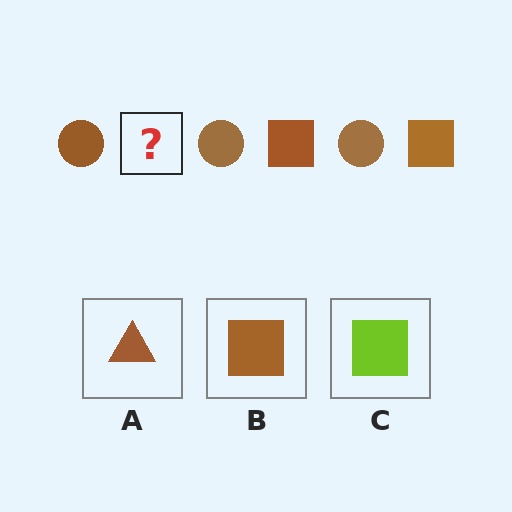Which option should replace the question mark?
Option B.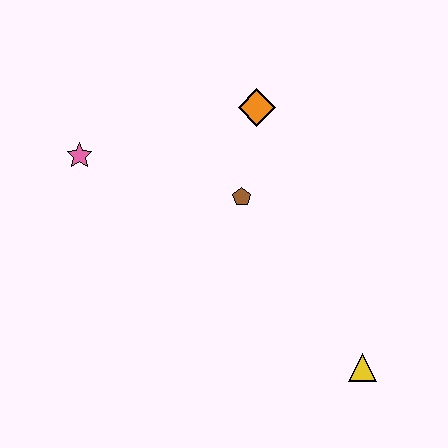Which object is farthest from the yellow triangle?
The pink star is farthest from the yellow triangle.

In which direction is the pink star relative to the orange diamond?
The pink star is to the left of the orange diamond.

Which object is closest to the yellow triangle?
The brown pentagon is closest to the yellow triangle.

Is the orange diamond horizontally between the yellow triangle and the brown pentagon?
Yes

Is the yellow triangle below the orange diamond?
Yes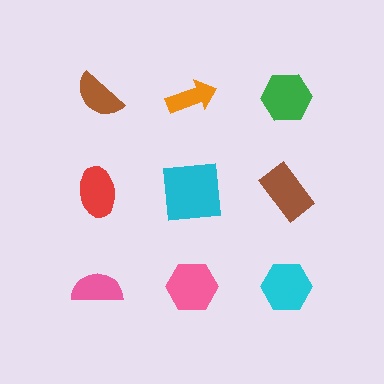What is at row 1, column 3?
A green hexagon.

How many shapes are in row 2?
3 shapes.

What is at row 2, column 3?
A brown rectangle.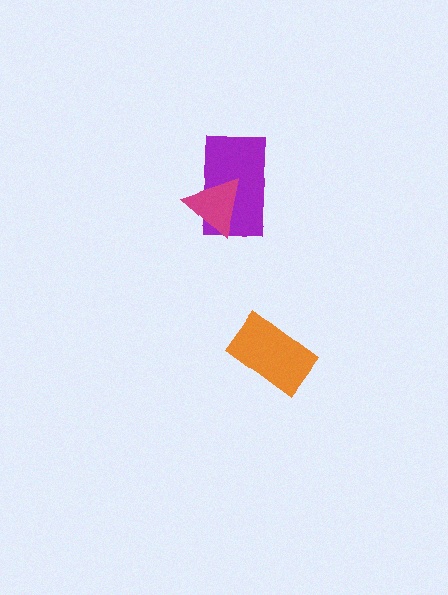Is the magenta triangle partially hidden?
No, no other shape covers it.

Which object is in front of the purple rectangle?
The magenta triangle is in front of the purple rectangle.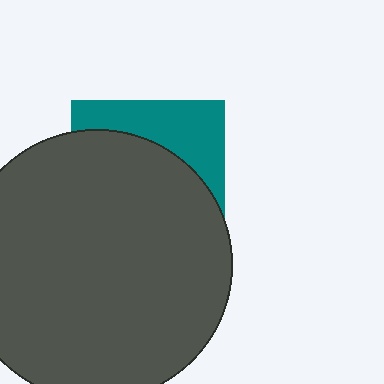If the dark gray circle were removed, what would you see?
You would see the complete teal square.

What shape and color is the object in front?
The object in front is a dark gray circle.